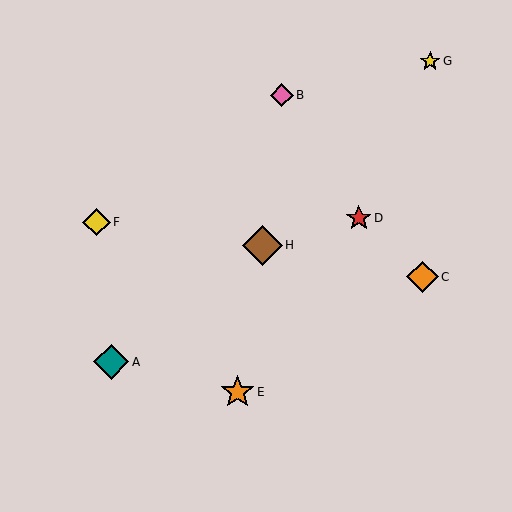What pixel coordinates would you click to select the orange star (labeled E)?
Click at (237, 392) to select the orange star E.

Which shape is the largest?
The brown diamond (labeled H) is the largest.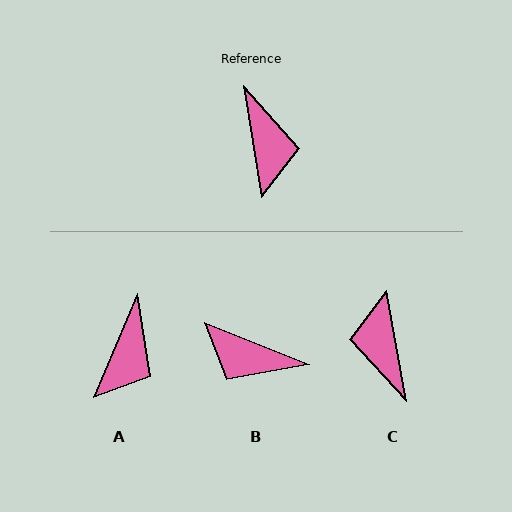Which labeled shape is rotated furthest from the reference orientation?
C, about 179 degrees away.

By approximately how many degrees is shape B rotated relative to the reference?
Approximately 121 degrees clockwise.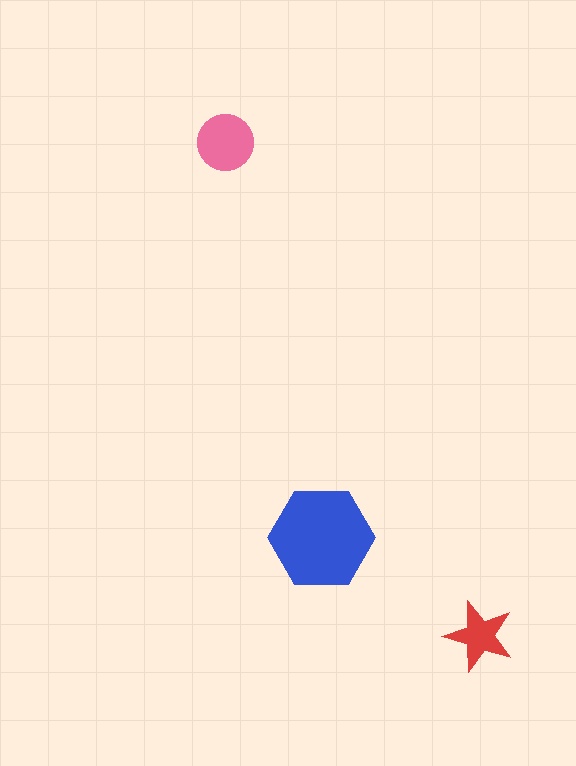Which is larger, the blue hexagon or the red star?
The blue hexagon.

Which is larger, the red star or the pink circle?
The pink circle.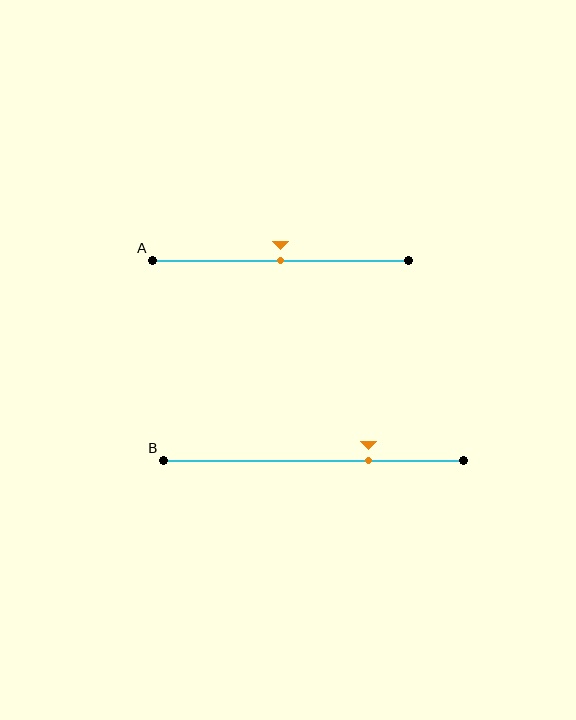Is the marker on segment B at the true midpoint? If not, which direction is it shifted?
No, the marker on segment B is shifted to the right by about 18% of the segment length.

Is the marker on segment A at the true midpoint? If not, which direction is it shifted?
Yes, the marker on segment A is at the true midpoint.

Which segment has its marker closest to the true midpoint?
Segment A has its marker closest to the true midpoint.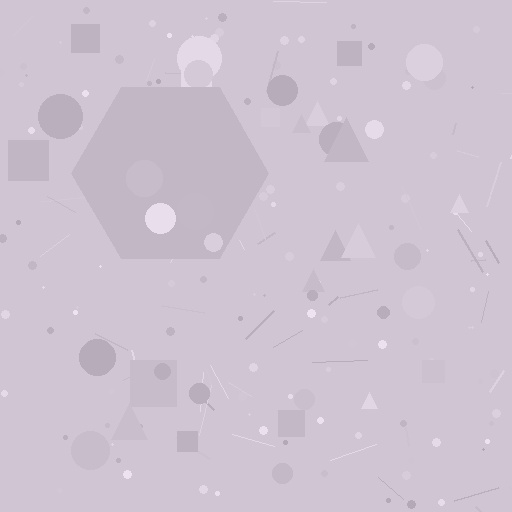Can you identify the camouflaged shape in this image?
The camouflaged shape is a hexagon.